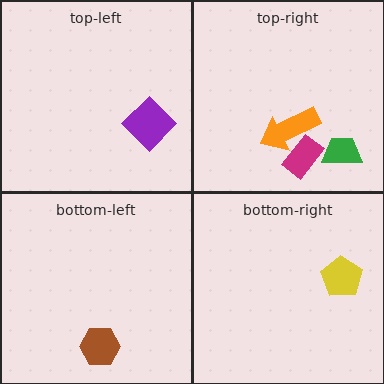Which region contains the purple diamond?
The top-left region.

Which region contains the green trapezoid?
The top-right region.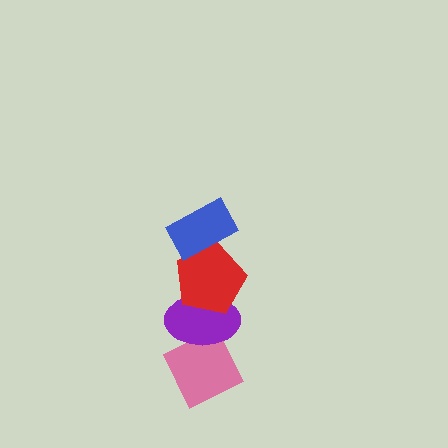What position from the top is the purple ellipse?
The purple ellipse is 3rd from the top.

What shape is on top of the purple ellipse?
The red pentagon is on top of the purple ellipse.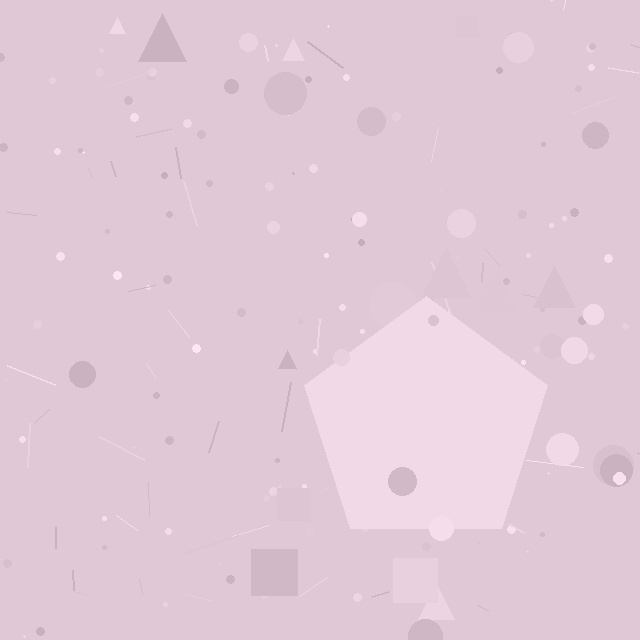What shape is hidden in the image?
A pentagon is hidden in the image.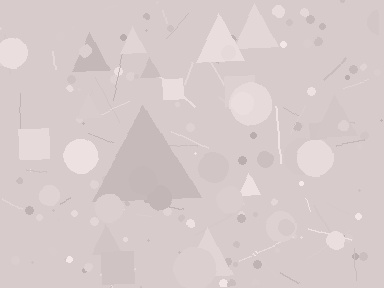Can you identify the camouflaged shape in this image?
The camouflaged shape is a triangle.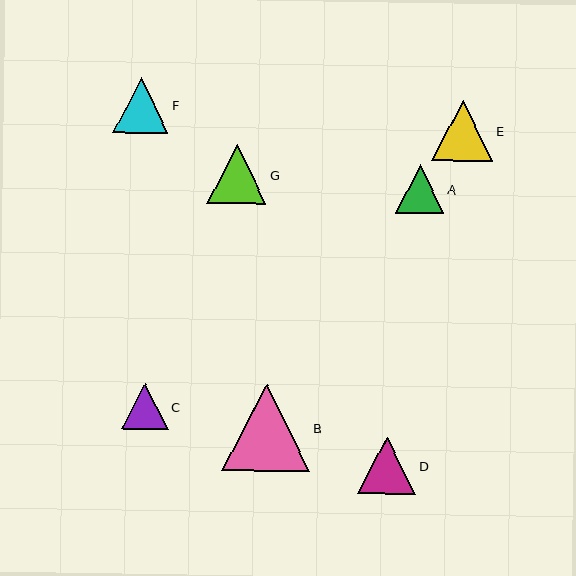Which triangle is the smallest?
Triangle C is the smallest with a size of approximately 46 pixels.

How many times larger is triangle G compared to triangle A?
Triangle G is approximately 1.2 times the size of triangle A.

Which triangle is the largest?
Triangle B is the largest with a size of approximately 87 pixels.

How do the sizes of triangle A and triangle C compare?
Triangle A and triangle C are approximately the same size.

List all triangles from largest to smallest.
From largest to smallest: B, E, G, D, F, A, C.